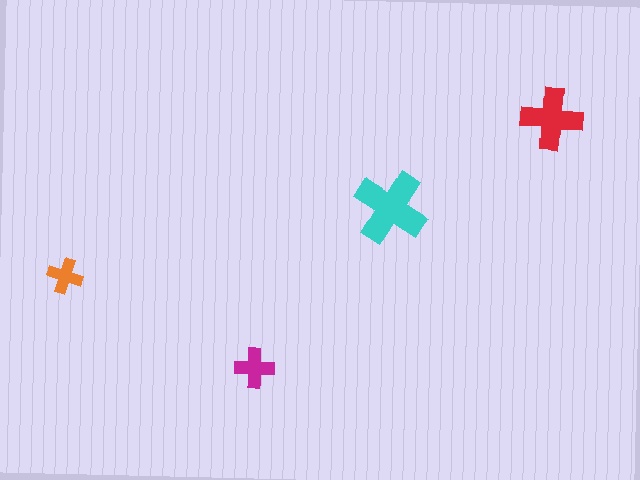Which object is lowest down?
The magenta cross is bottommost.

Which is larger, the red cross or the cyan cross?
The cyan one.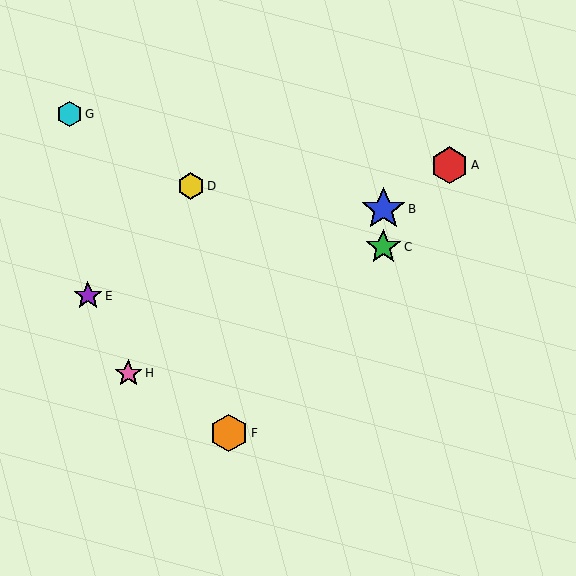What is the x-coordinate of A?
Object A is at x≈450.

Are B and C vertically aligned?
Yes, both are at x≈383.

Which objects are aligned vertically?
Objects B, C are aligned vertically.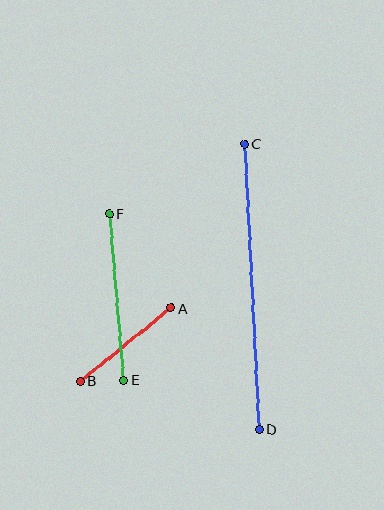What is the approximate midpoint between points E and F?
The midpoint is at approximately (117, 297) pixels.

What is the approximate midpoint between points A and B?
The midpoint is at approximately (126, 344) pixels.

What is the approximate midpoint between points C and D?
The midpoint is at approximately (252, 287) pixels.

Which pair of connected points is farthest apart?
Points C and D are farthest apart.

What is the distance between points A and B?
The distance is approximately 116 pixels.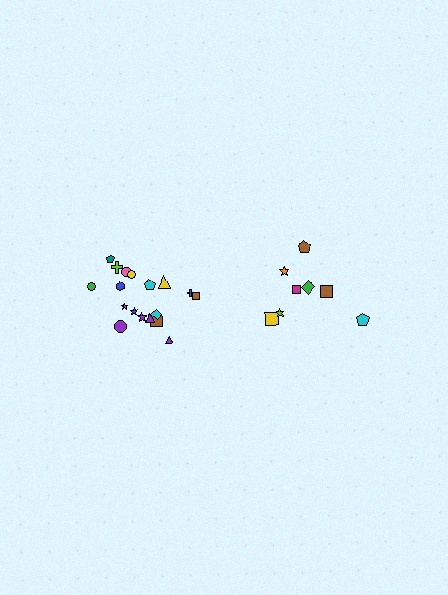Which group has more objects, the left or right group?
The left group.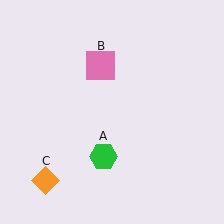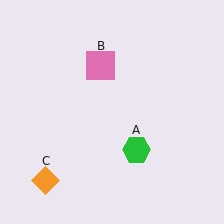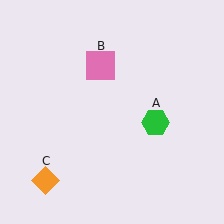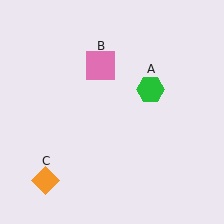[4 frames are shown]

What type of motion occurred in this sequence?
The green hexagon (object A) rotated counterclockwise around the center of the scene.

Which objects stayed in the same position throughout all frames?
Pink square (object B) and orange diamond (object C) remained stationary.